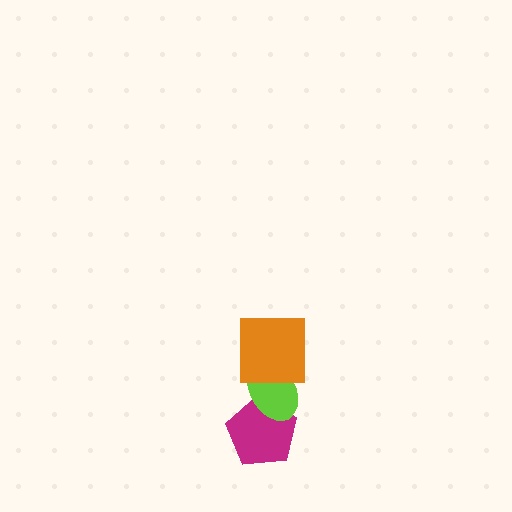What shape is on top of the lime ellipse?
The orange square is on top of the lime ellipse.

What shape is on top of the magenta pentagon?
The lime ellipse is on top of the magenta pentagon.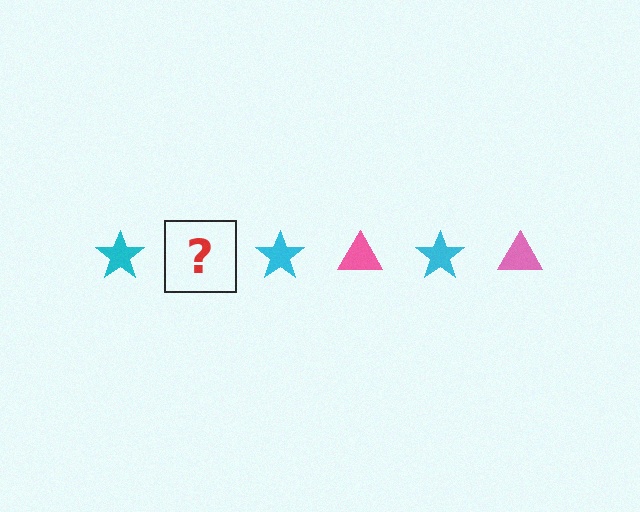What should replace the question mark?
The question mark should be replaced with a pink triangle.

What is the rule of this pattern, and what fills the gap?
The rule is that the pattern alternates between cyan star and pink triangle. The gap should be filled with a pink triangle.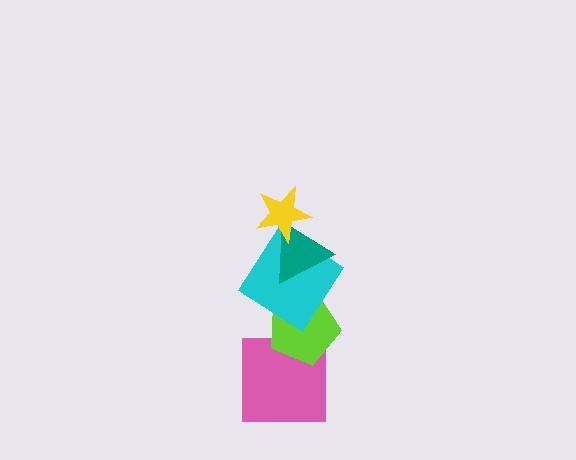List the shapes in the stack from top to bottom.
From top to bottom: the yellow star, the teal triangle, the cyan diamond, the lime pentagon, the pink square.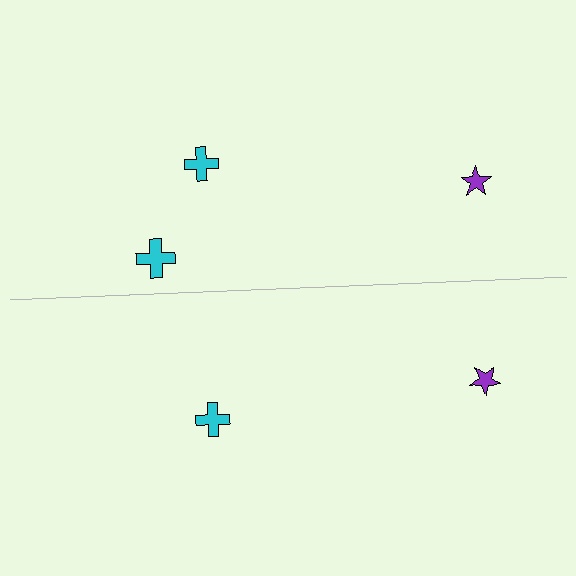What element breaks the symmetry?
A cyan cross is missing from the bottom side.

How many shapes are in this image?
There are 5 shapes in this image.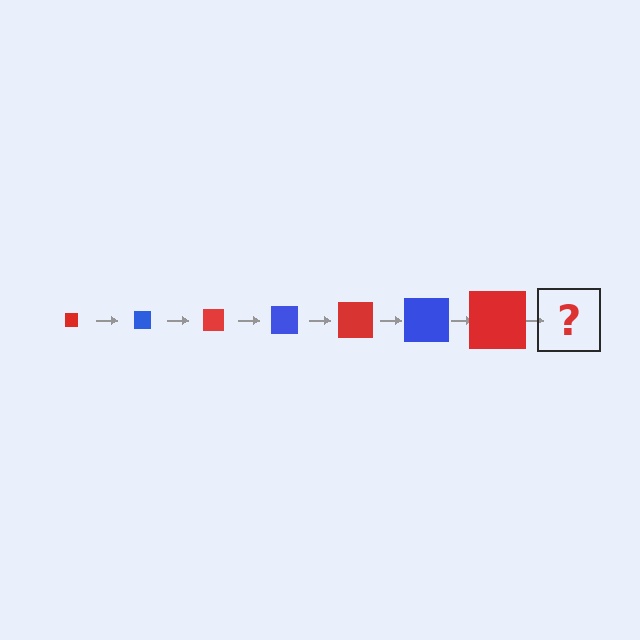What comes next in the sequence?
The next element should be a blue square, larger than the previous one.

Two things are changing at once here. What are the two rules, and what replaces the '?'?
The two rules are that the square grows larger each step and the color cycles through red and blue. The '?' should be a blue square, larger than the previous one.